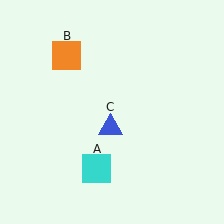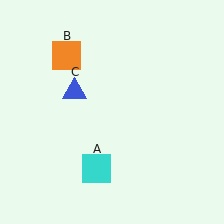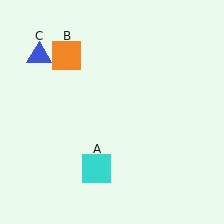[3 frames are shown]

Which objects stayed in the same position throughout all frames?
Cyan square (object A) and orange square (object B) remained stationary.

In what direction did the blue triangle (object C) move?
The blue triangle (object C) moved up and to the left.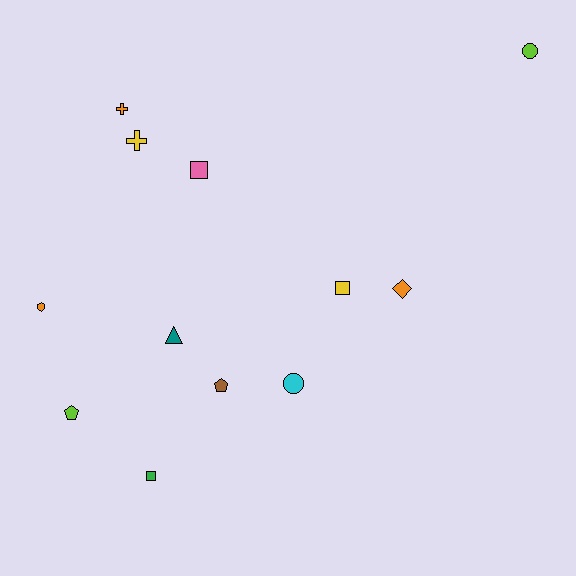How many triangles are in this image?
There is 1 triangle.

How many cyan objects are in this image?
There is 1 cyan object.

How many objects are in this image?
There are 12 objects.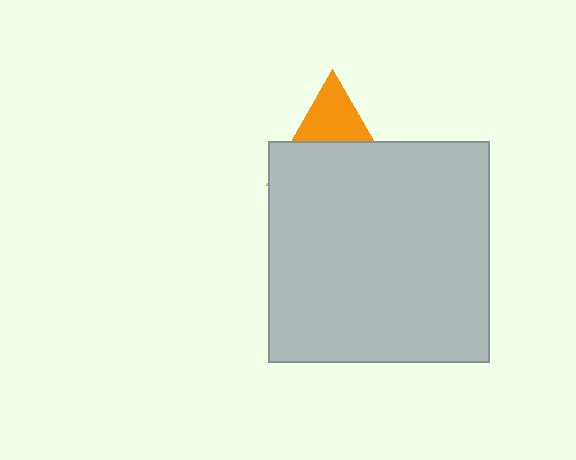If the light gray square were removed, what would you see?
You would see the complete orange triangle.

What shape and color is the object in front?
The object in front is a light gray square.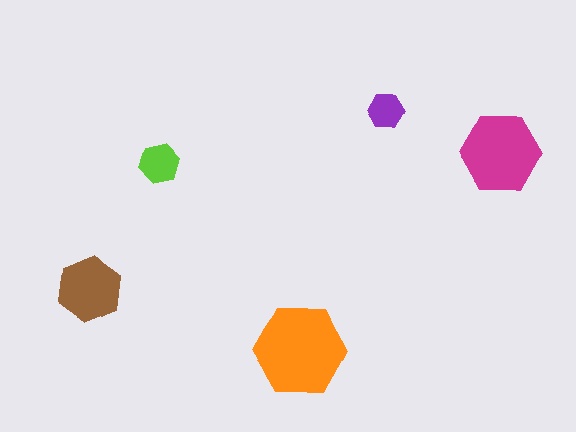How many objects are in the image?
There are 5 objects in the image.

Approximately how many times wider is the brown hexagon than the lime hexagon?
About 1.5 times wider.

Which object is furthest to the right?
The magenta hexagon is rightmost.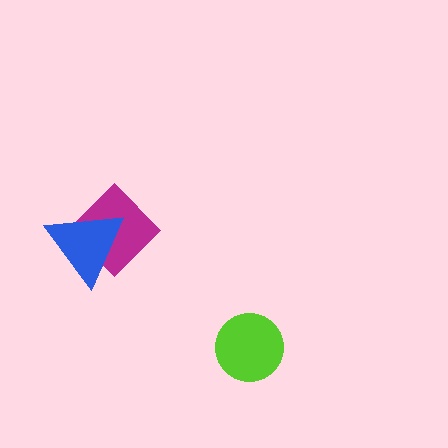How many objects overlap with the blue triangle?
1 object overlaps with the blue triangle.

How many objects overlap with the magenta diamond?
1 object overlaps with the magenta diamond.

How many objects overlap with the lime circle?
0 objects overlap with the lime circle.